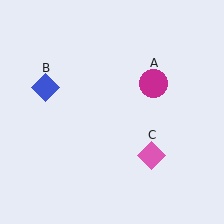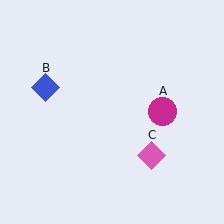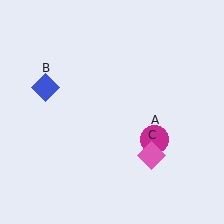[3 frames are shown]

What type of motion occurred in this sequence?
The magenta circle (object A) rotated clockwise around the center of the scene.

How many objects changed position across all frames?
1 object changed position: magenta circle (object A).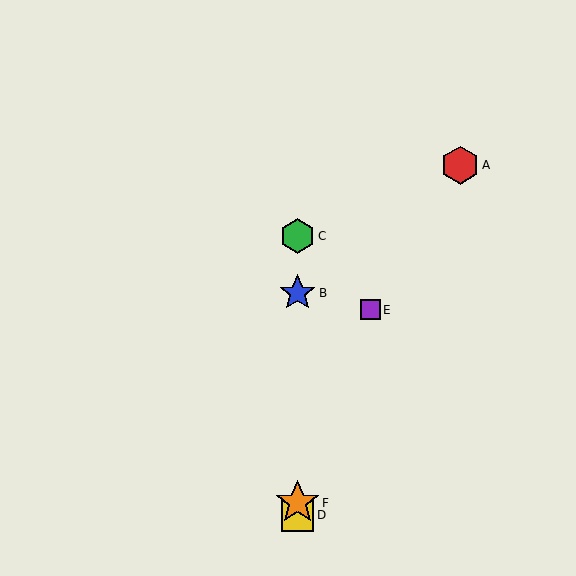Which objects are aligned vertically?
Objects B, C, D, F are aligned vertically.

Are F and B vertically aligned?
Yes, both are at x≈297.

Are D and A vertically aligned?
No, D is at x≈297 and A is at x≈460.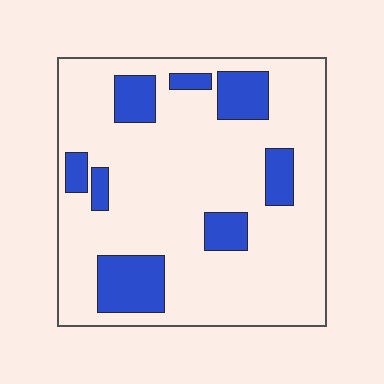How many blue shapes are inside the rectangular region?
8.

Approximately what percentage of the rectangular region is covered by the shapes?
Approximately 20%.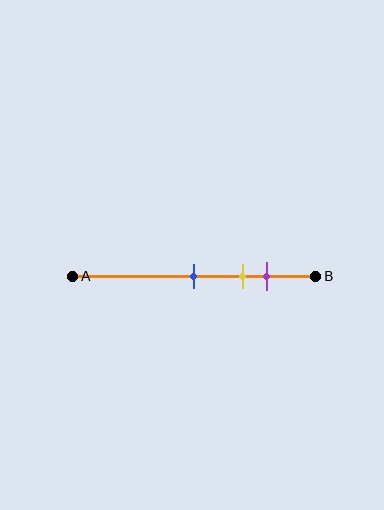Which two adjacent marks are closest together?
The yellow and purple marks are the closest adjacent pair.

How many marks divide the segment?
There are 3 marks dividing the segment.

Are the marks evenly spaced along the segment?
Yes, the marks are approximately evenly spaced.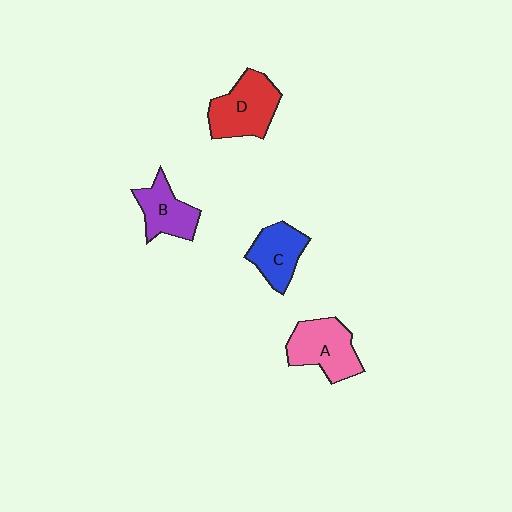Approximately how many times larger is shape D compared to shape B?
Approximately 1.4 times.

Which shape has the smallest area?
Shape B (purple).